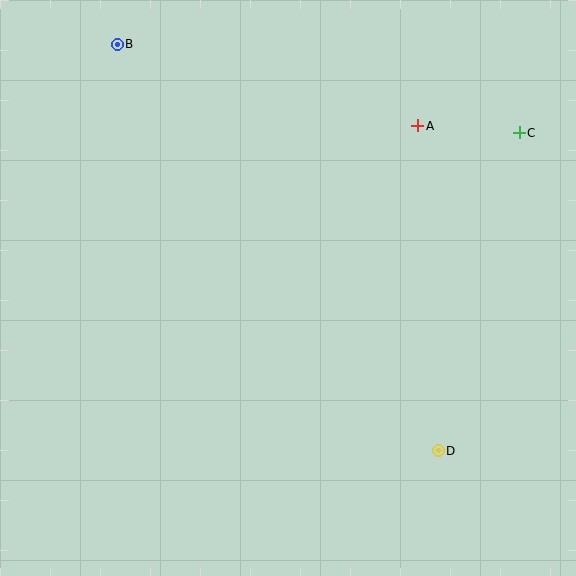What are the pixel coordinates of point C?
Point C is at (519, 133).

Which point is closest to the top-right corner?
Point C is closest to the top-right corner.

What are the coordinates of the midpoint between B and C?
The midpoint between B and C is at (318, 88).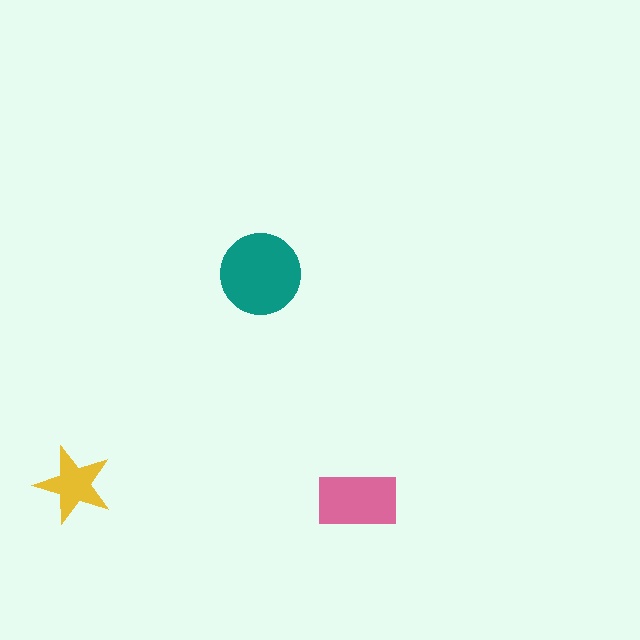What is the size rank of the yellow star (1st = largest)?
3rd.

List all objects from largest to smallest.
The teal circle, the pink rectangle, the yellow star.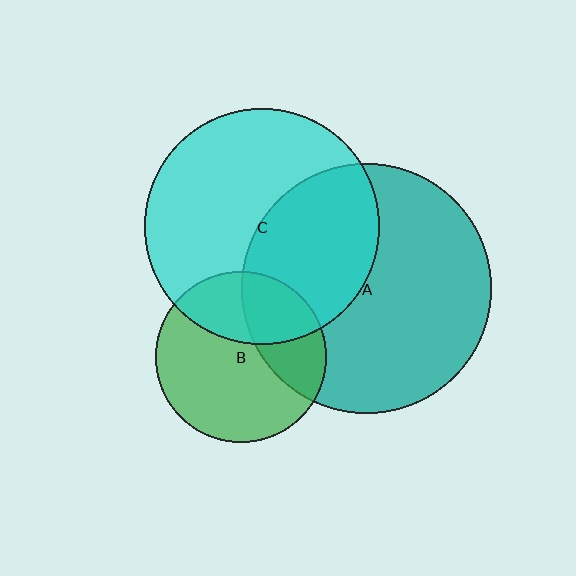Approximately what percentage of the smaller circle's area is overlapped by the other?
Approximately 30%.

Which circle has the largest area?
Circle A (teal).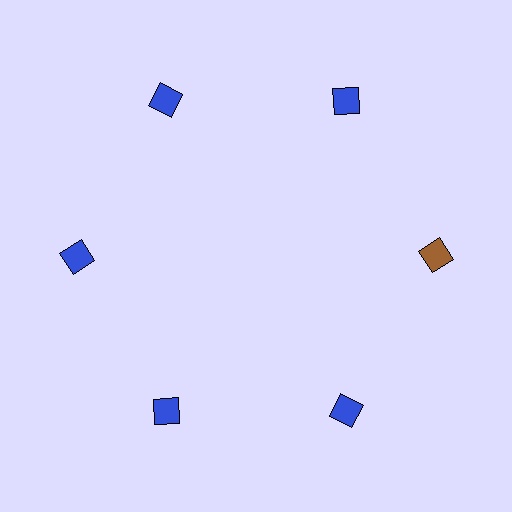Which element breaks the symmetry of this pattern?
The brown diamond at roughly the 3 o'clock position breaks the symmetry. All other shapes are blue diamonds.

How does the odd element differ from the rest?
It has a different color: brown instead of blue.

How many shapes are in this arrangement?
There are 6 shapes arranged in a ring pattern.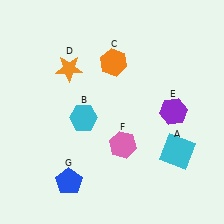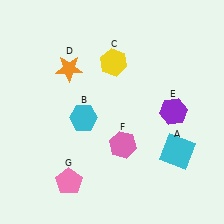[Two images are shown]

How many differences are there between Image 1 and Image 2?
There are 2 differences between the two images.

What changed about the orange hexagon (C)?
In Image 1, C is orange. In Image 2, it changed to yellow.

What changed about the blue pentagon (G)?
In Image 1, G is blue. In Image 2, it changed to pink.